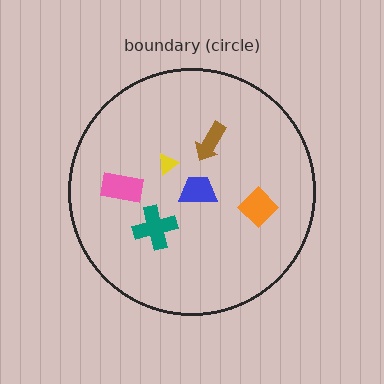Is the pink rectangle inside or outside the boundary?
Inside.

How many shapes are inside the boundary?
6 inside, 0 outside.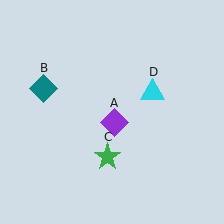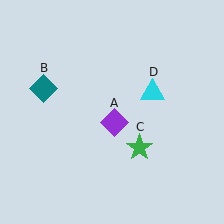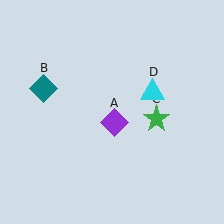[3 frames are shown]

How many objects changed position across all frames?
1 object changed position: green star (object C).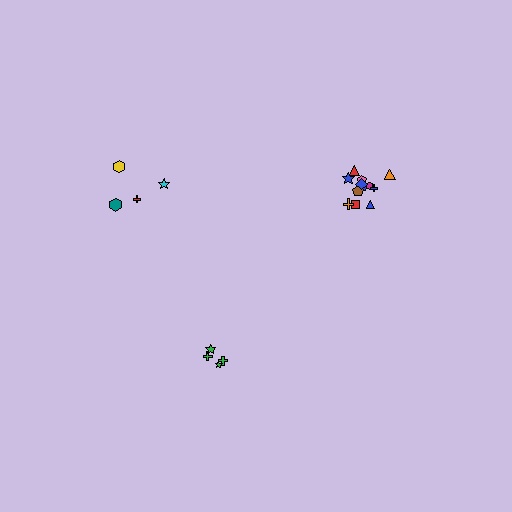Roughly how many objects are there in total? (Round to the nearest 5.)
Roughly 20 objects in total.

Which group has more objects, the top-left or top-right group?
The top-right group.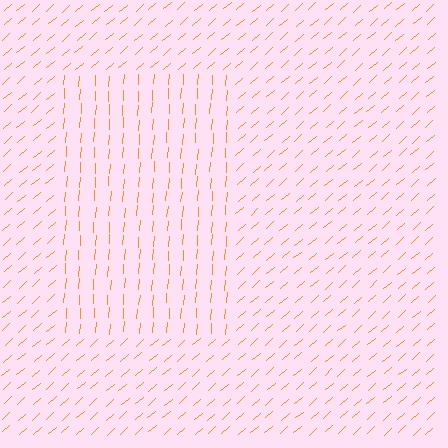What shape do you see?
I see a rectangle.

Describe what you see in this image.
The image is filled with small orange line segments. A rectangle region in the image has lines oriented differently from the surrounding lines, creating a visible texture boundary.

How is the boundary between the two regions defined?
The boundary is defined purely by a change in line orientation (approximately 45 degrees difference). All lines are the same color and thickness.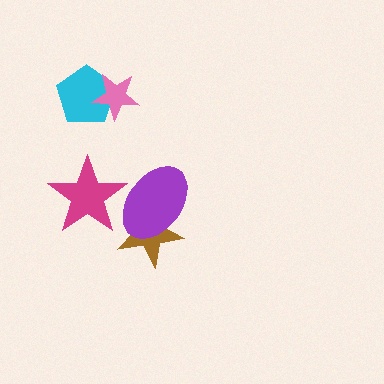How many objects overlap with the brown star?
1 object overlaps with the brown star.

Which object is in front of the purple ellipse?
The magenta star is in front of the purple ellipse.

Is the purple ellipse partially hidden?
Yes, it is partially covered by another shape.